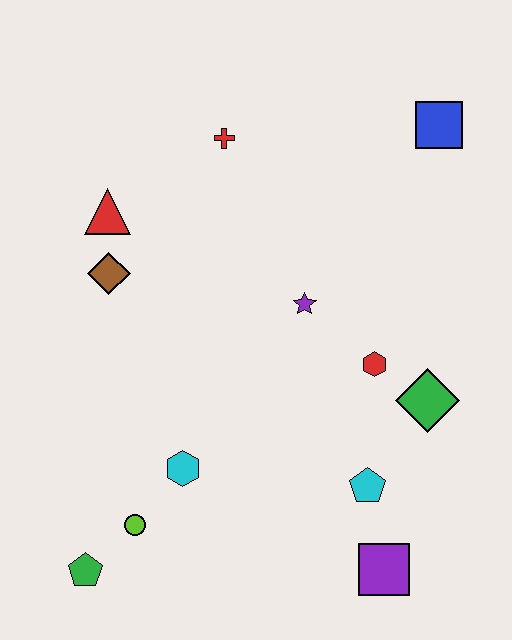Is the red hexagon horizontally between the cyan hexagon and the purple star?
No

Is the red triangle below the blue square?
Yes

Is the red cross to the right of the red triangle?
Yes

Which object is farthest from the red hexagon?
The green pentagon is farthest from the red hexagon.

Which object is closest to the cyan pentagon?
The purple square is closest to the cyan pentagon.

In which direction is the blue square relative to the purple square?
The blue square is above the purple square.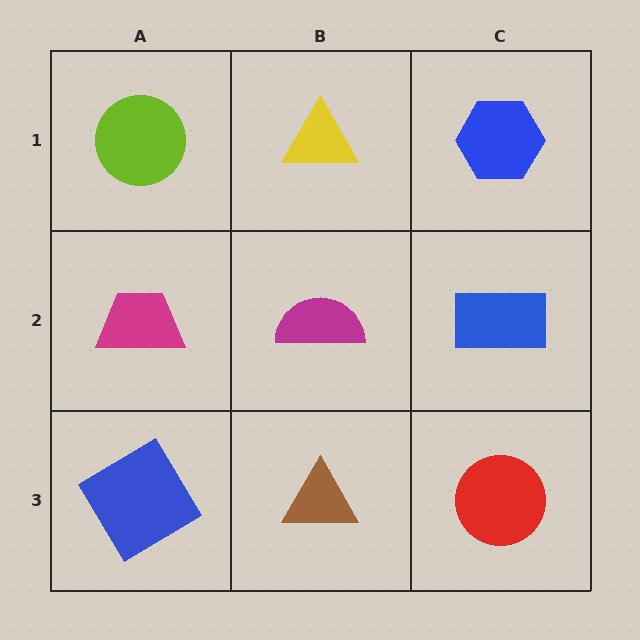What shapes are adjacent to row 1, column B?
A magenta semicircle (row 2, column B), a lime circle (row 1, column A), a blue hexagon (row 1, column C).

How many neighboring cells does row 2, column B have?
4.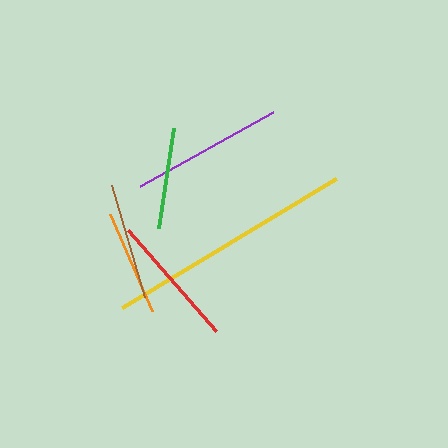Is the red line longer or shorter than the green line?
The red line is longer than the green line.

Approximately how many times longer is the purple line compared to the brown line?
The purple line is approximately 1.3 times the length of the brown line.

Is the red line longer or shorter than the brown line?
The red line is longer than the brown line.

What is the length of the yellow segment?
The yellow segment is approximately 250 pixels long.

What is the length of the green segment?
The green segment is approximately 102 pixels long.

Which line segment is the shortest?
The green line is the shortest at approximately 102 pixels.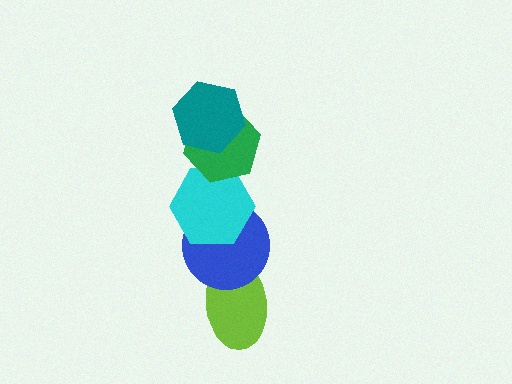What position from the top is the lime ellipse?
The lime ellipse is 5th from the top.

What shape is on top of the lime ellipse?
The blue circle is on top of the lime ellipse.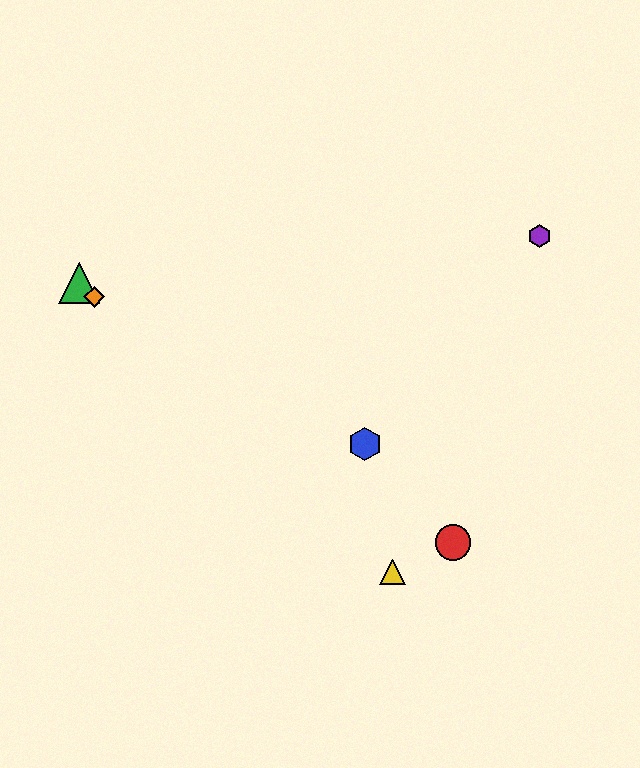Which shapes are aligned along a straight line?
The green triangle, the yellow triangle, the orange diamond are aligned along a straight line.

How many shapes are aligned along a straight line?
3 shapes (the green triangle, the yellow triangle, the orange diamond) are aligned along a straight line.